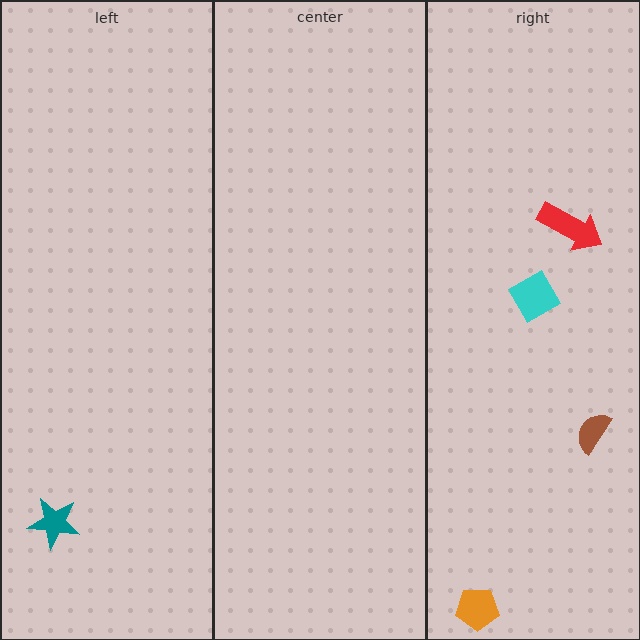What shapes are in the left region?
The teal star.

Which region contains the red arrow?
The right region.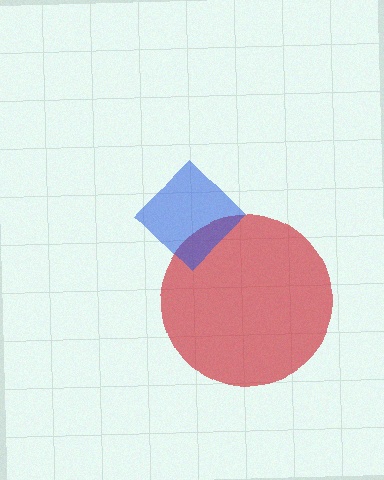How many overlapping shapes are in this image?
There are 2 overlapping shapes in the image.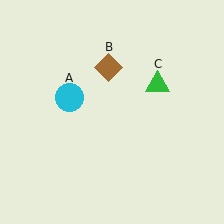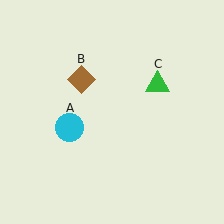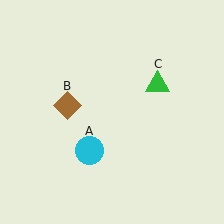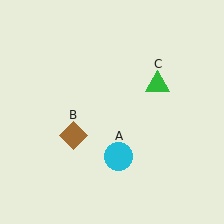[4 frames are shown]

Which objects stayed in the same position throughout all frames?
Green triangle (object C) remained stationary.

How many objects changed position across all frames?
2 objects changed position: cyan circle (object A), brown diamond (object B).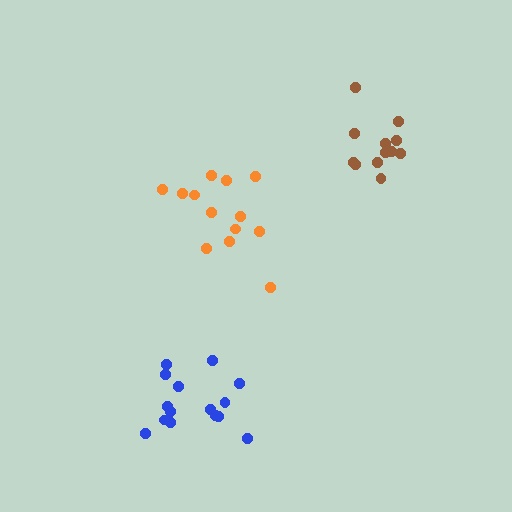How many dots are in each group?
Group 1: 12 dots, Group 2: 13 dots, Group 3: 15 dots (40 total).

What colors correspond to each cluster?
The clusters are colored: brown, orange, blue.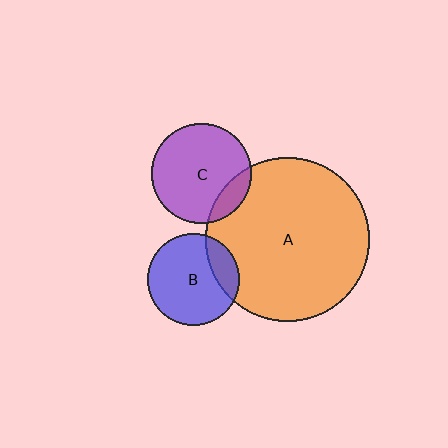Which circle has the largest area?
Circle A (orange).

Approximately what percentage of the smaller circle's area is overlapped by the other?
Approximately 15%.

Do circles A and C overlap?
Yes.